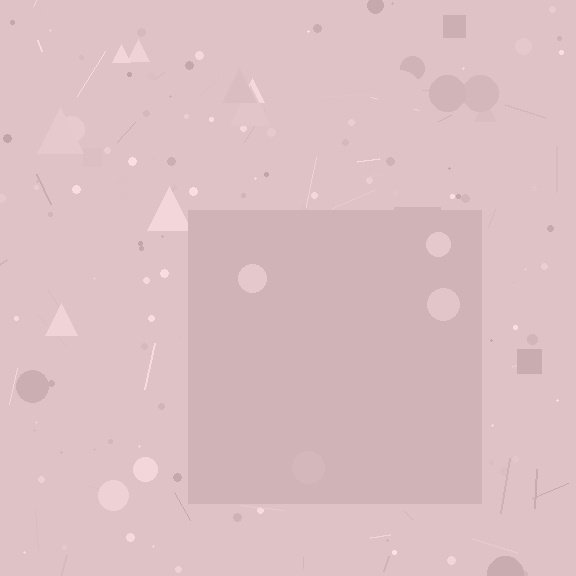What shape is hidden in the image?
A square is hidden in the image.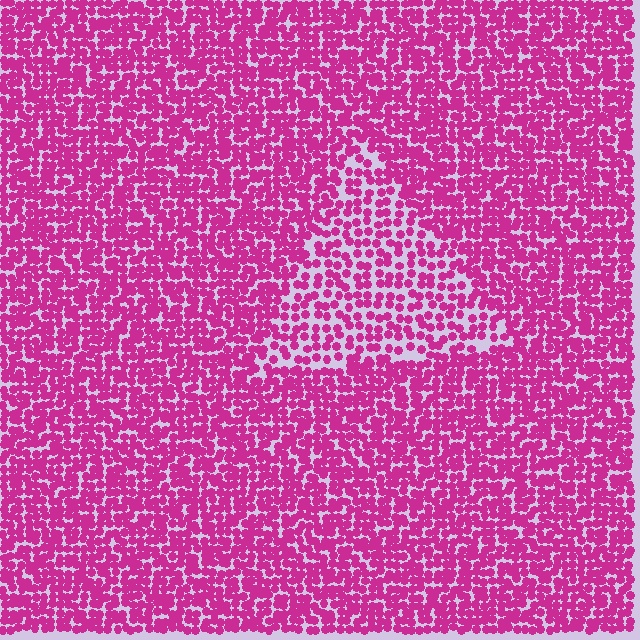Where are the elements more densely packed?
The elements are more densely packed outside the triangle boundary.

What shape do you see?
I see a triangle.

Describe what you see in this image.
The image contains small magenta elements arranged at two different densities. A triangle-shaped region is visible where the elements are less densely packed than the surrounding area.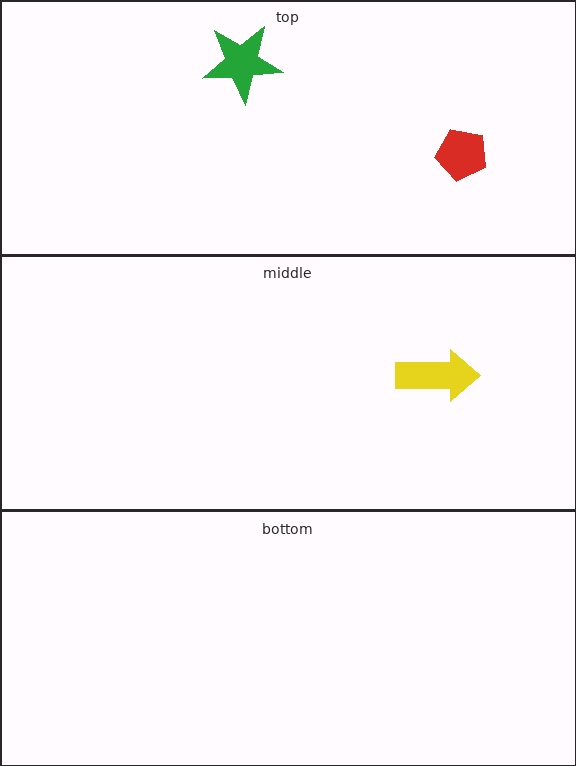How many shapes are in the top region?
2.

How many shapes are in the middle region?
1.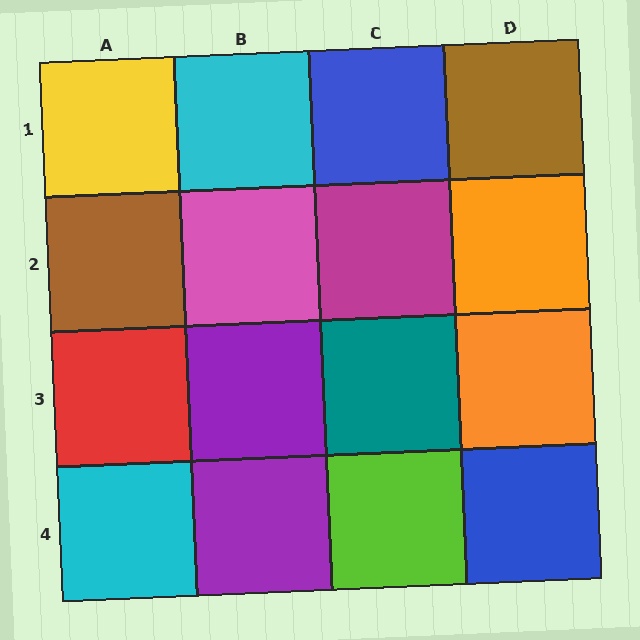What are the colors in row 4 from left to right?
Cyan, purple, lime, blue.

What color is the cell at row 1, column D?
Brown.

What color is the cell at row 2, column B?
Pink.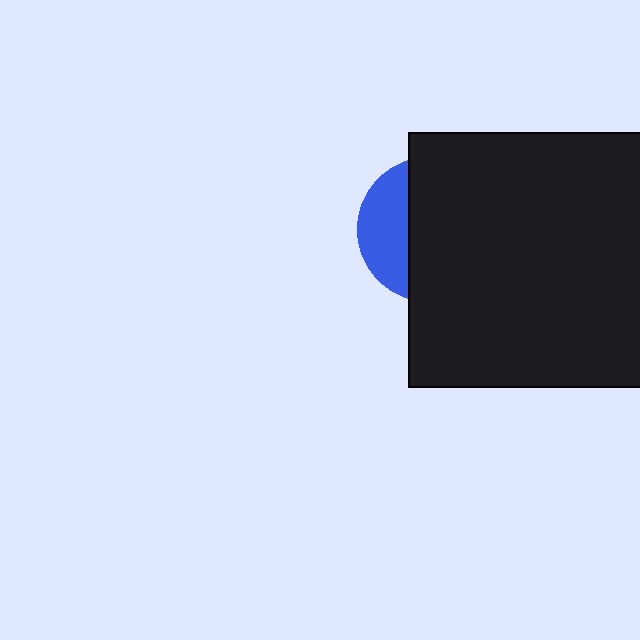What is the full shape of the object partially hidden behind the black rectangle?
The partially hidden object is a blue circle.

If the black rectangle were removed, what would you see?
You would see the complete blue circle.